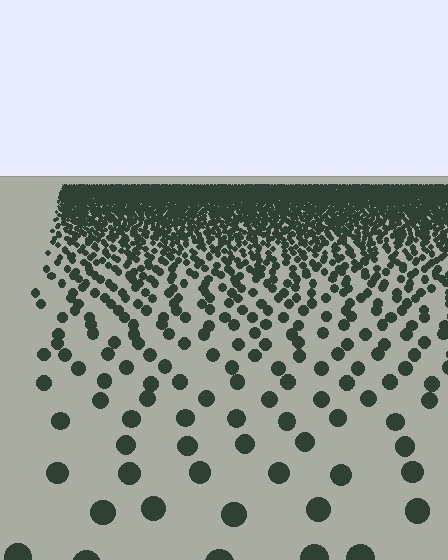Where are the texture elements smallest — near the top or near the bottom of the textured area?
Near the top.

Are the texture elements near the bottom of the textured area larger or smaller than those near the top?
Larger. Near the bottom, elements are closer to the viewer and appear at a bigger on-screen size.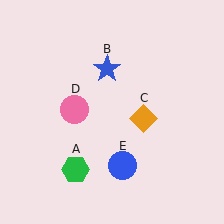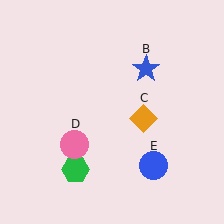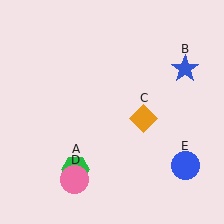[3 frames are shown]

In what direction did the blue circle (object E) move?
The blue circle (object E) moved right.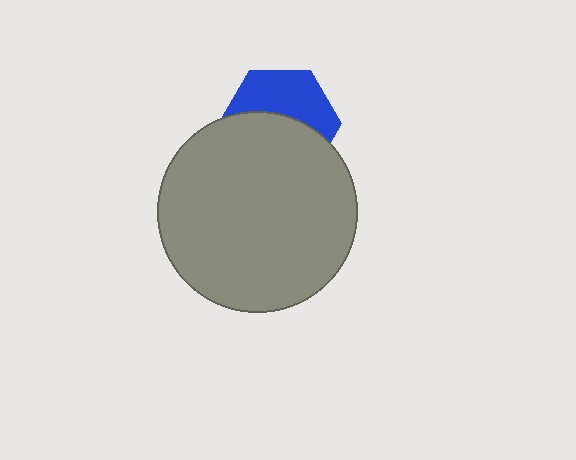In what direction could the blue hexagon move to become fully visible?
The blue hexagon could move up. That would shift it out from behind the gray circle entirely.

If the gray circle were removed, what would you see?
You would see the complete blue hexagon.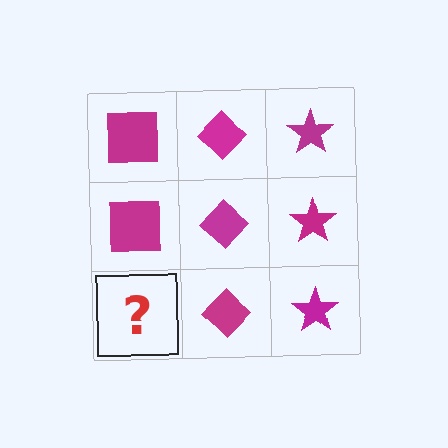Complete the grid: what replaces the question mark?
The question mark should be replaced with a magenta square.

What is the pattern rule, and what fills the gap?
The rule is that each column has a consistent shape. The gap should be filled with a magenta square.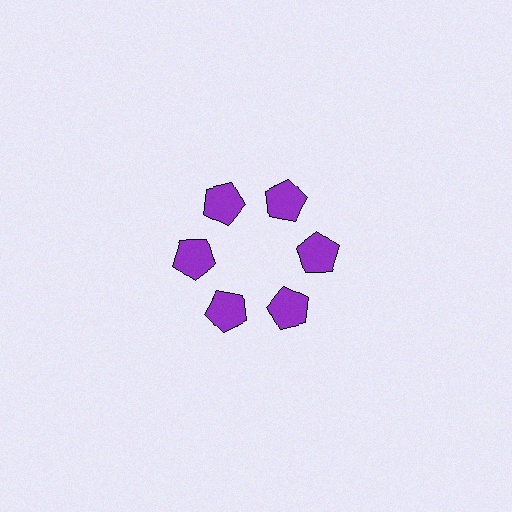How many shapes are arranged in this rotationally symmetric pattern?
There are 6 shapes, arranged in 6 groups of 1.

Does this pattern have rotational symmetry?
Yes, this pattern has 6-fold rotational symmetry. It looks the same after rotating 60 degrees around the center.